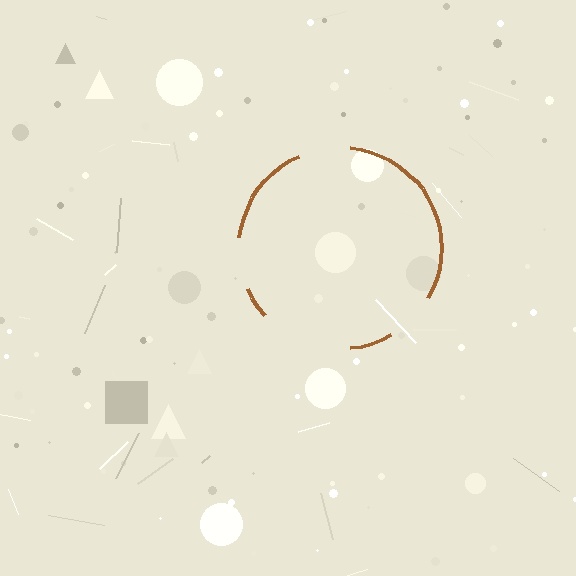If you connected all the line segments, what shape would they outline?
They would outline a circle.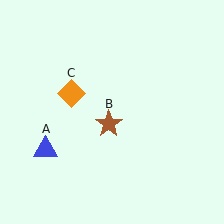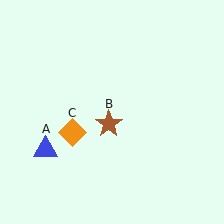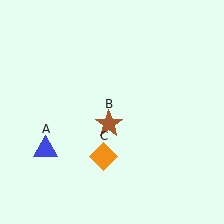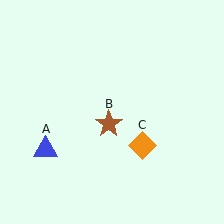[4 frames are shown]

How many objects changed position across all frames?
1 object changed position: orange diamond (object C).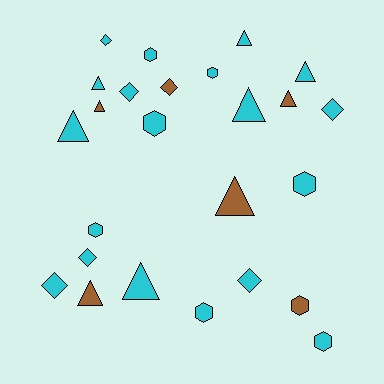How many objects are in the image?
There are 25 objects.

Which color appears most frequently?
Cyan, with 19 objects.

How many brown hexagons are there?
There is 1 brown hexagon.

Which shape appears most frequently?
Triangle, with 10 objects.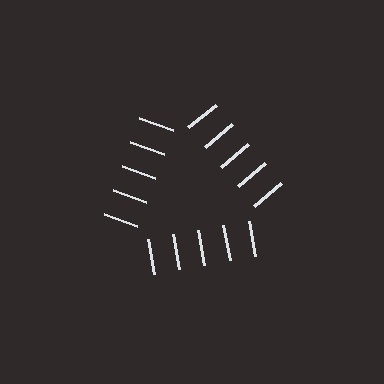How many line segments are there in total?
15 — 5 along each of the 3 edges.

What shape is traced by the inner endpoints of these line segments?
An illusory triangle — the line segments terminate on its edges but no continuous stroke is drawn.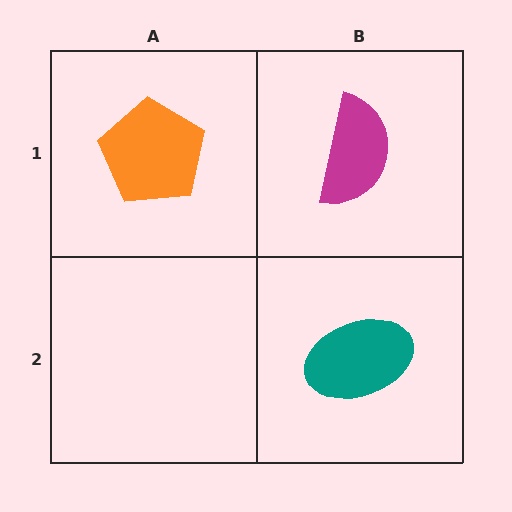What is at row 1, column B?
A magenta semicircle.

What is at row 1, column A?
An orange pentagon.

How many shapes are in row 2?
1 shape.